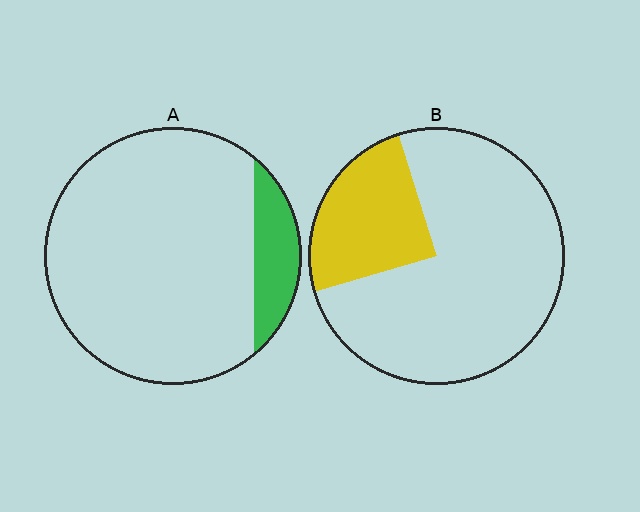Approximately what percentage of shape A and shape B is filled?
A is approximately 15% and B is approximately 25%.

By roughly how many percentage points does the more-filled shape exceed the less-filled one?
By roughly 10 percentage points (B over A).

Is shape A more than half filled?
No.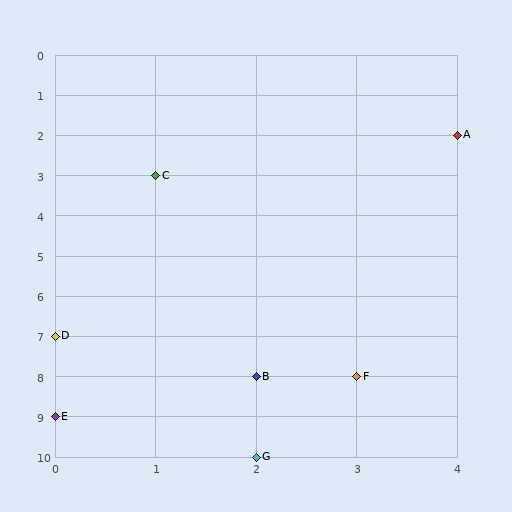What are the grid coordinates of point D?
Point D is at grid coordinates (0, 7).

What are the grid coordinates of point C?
Point C is at grid coordinates (1, 3).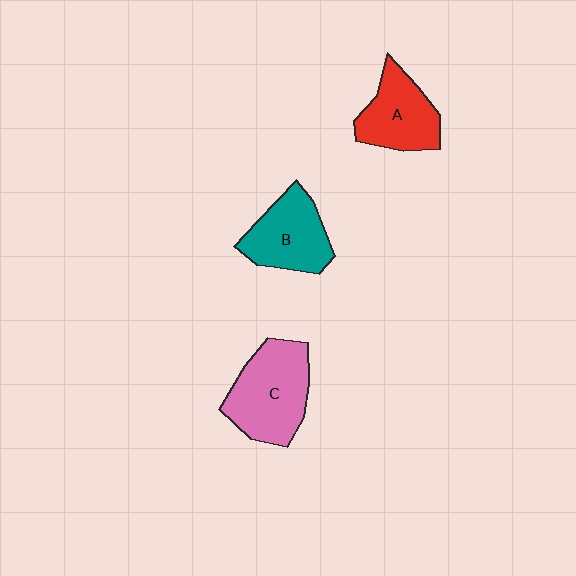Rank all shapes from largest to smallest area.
From largest to smallest: C (pink), B (teal), A (red).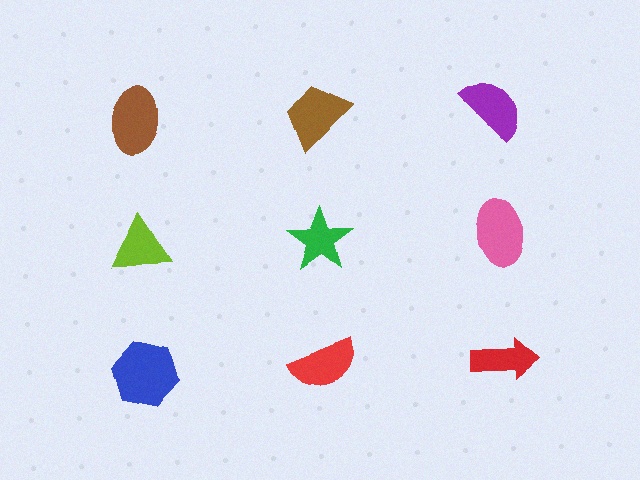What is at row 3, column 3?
A red arrow.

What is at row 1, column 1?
A brown ellipse.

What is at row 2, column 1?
A lime triangle.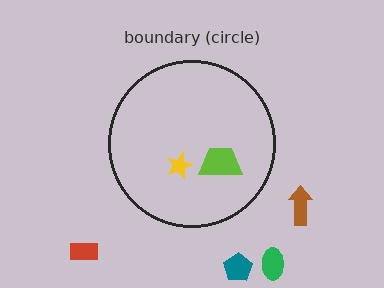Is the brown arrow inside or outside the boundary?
Outside.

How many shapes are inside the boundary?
2 inside, 4 outside.